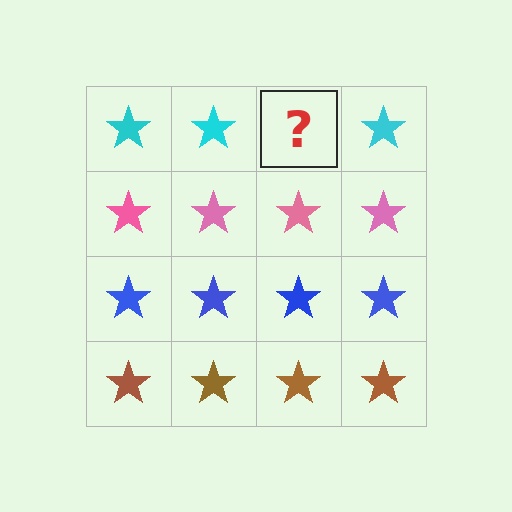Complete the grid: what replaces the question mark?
The question mark should be replaced with a cyan star.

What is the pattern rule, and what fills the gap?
The rule is that each row has a consistent color. The gap should be filled with a cyan star.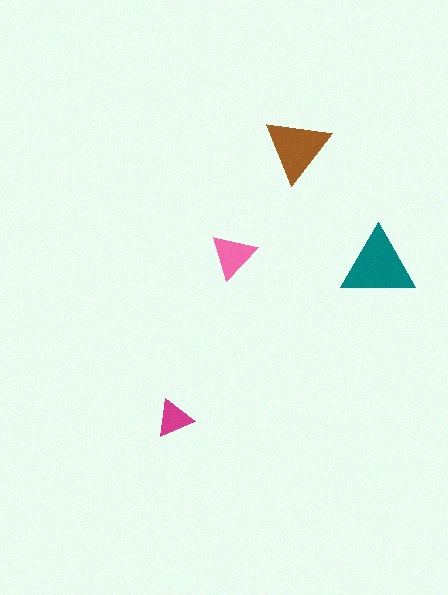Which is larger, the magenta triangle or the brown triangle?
The brown one.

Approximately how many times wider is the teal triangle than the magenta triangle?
About 2 times wider.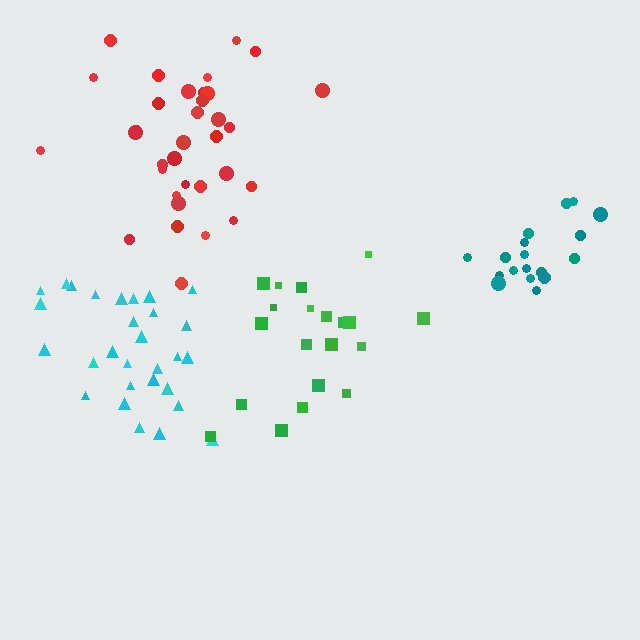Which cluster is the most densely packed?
Teal.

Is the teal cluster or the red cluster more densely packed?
Teal.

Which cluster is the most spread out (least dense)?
Red.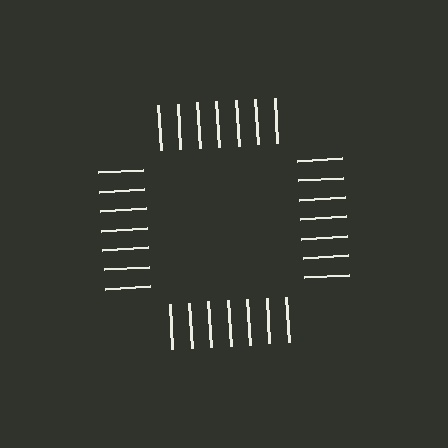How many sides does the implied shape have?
4 sides — the line-ends trace a square.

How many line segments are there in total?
28 — 7 along each of the 4 edges.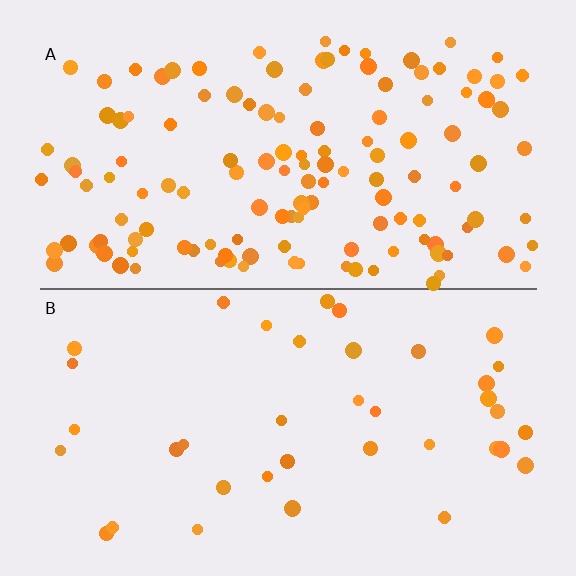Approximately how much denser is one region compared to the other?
Approximately 3.5× — region A over region B.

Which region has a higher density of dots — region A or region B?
A (the top).